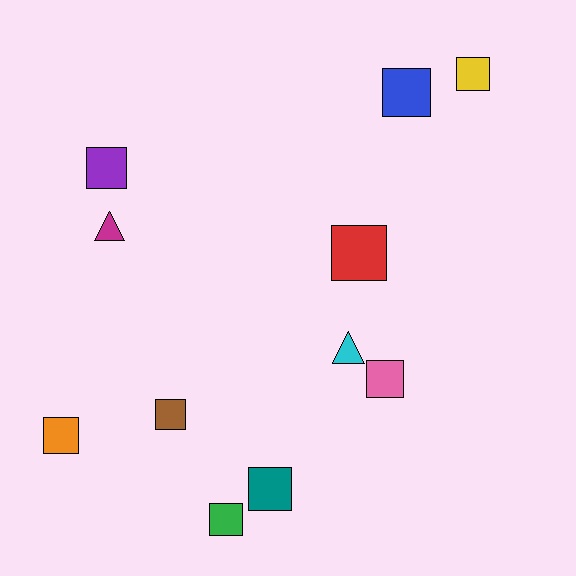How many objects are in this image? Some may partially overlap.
There are 11 objects.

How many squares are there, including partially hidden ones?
There are 9 squares.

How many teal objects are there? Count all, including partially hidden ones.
There is 1 teal object.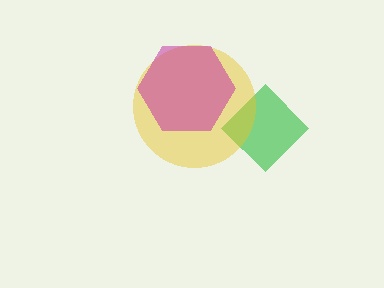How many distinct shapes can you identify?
There are 3 distinct shapes: a green diamond, a yellow circle, a magenta hexagon.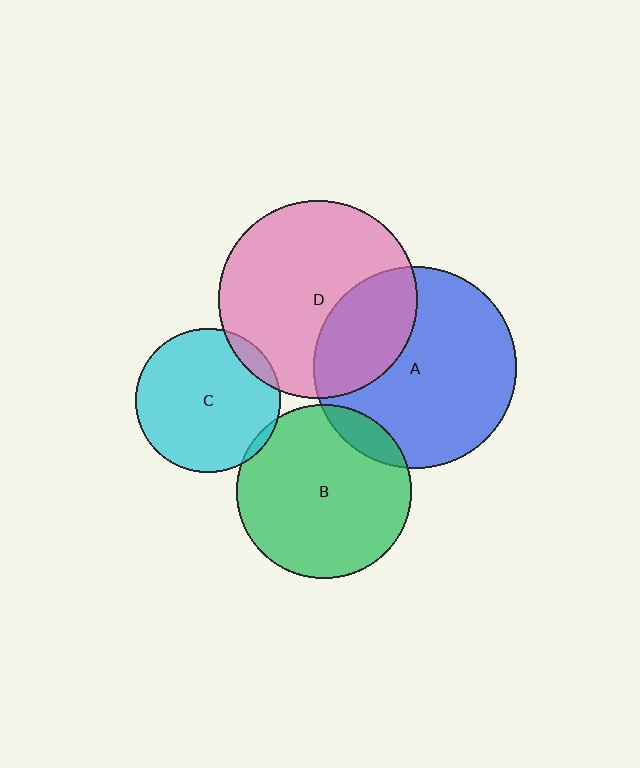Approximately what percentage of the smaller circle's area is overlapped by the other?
Approximately 5%.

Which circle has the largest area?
Circle A (blue).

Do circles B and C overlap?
Yes.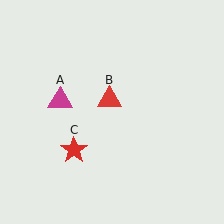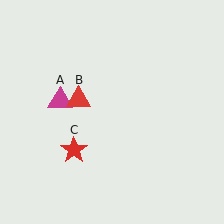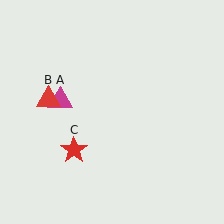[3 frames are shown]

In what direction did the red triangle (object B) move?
The red triangle (object B) moved left.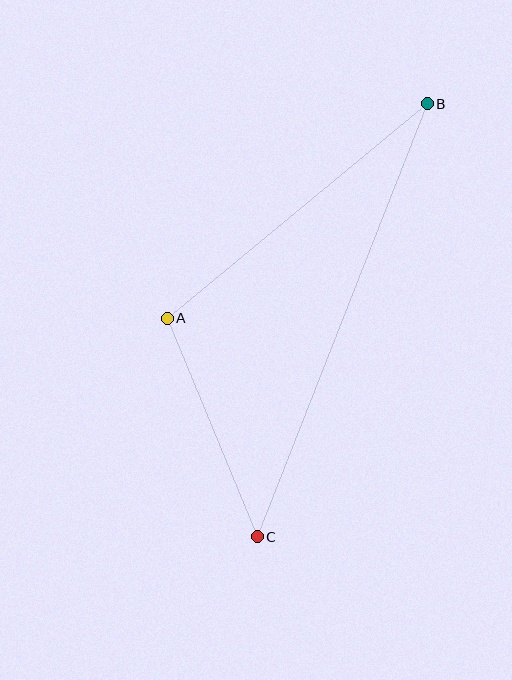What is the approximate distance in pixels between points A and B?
The distance between A and B is approximately 337 pixels.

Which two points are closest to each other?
Points A and C are closest to each other.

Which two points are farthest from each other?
Points B and C are farthest from each other.